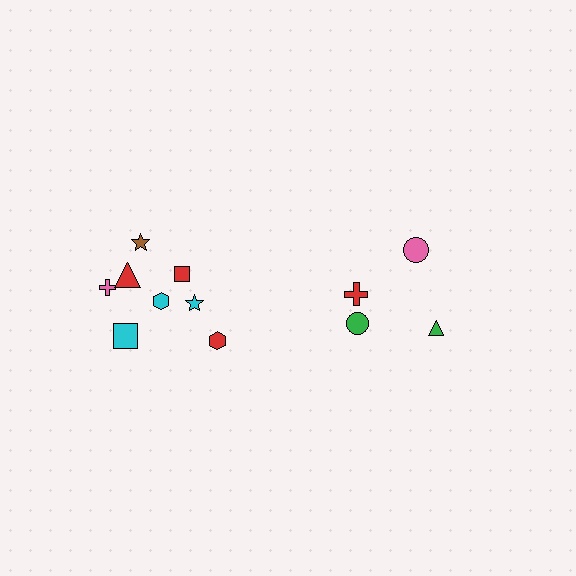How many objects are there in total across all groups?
There are 12 objects.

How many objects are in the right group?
There are 4 objects.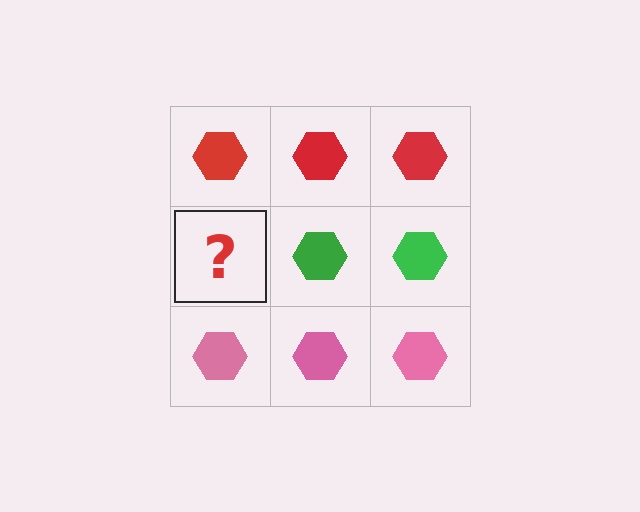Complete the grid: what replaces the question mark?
The question mark should be replaced with a green hexagon.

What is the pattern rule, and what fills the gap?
The rule is that each row has a consistent color. The gap should be filled with a green hexagon.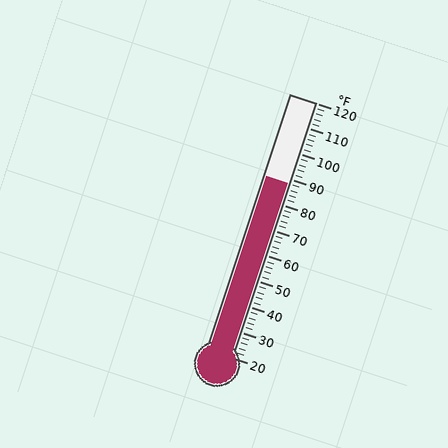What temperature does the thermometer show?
The thermometer shows approximately 88°F.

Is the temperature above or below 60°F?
The temperature is above 60°F.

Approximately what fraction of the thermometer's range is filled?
The thermometer is filled to approximately 70% of its range.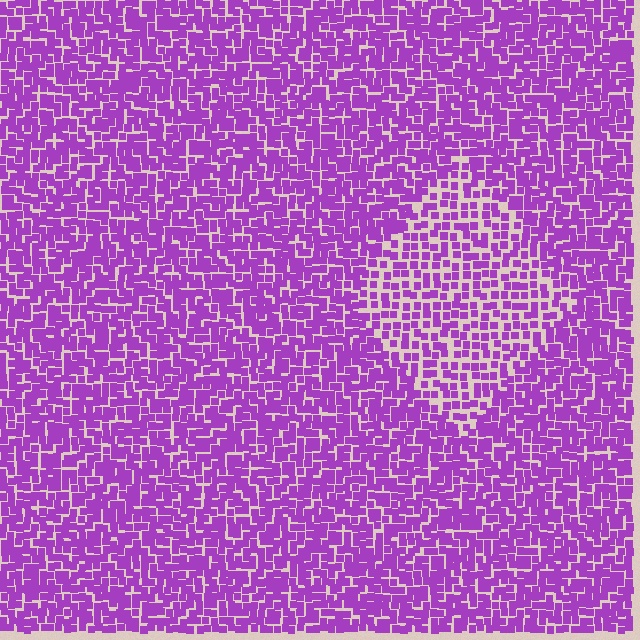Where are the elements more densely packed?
The elements are more densely packed outside the diamond boundary.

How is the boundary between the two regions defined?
The boundary is defined by a change in element density (approximately 1.6x ratio). All elements are the same color, size, and shape.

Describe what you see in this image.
The image contains small purple elements arranged at two different densities. A diamond-shaped region is visible where the elements are less densely packed than the surrounding area.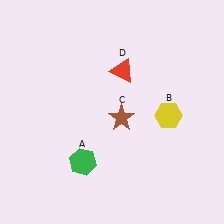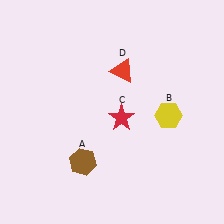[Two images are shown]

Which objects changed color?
A changed from green to brown. C changed from brown to red.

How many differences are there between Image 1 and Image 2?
There are 2 differences between the two images.